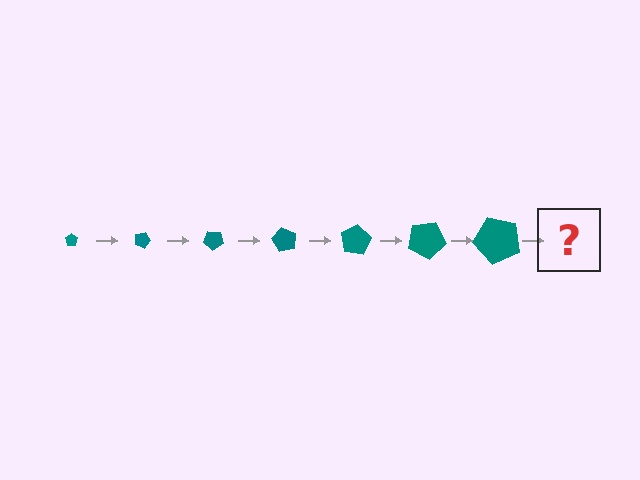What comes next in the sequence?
The next element should be a pentagon, larger than the previous one and rotated 140 degrees from the start.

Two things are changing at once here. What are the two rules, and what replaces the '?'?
The two rules are that the pentagon grows larger each step and it rotates 20 degrees each step. The '?' should be a pentagon, larger than the previous one and rotated 140 degrees from the start.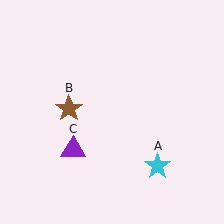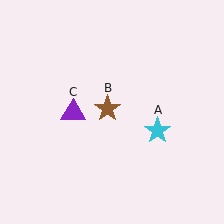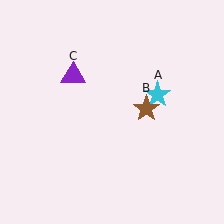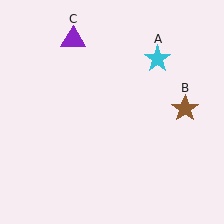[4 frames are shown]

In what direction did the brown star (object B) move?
The brown star (object B) moved right.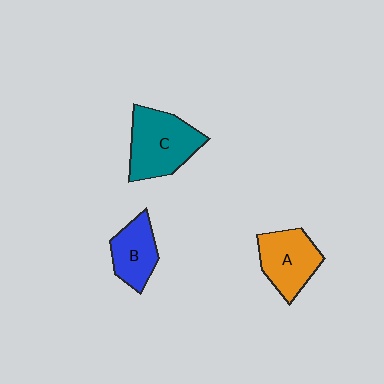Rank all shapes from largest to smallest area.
From largest to smallest: C (teal), A (orange), B (blue).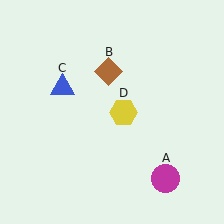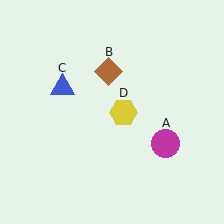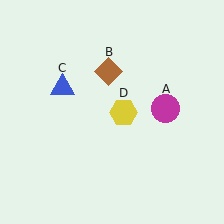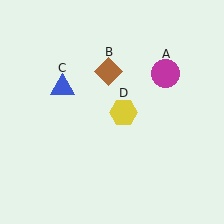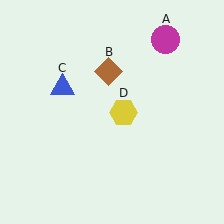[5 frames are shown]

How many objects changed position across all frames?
1 object changed position: magenta circle (object A).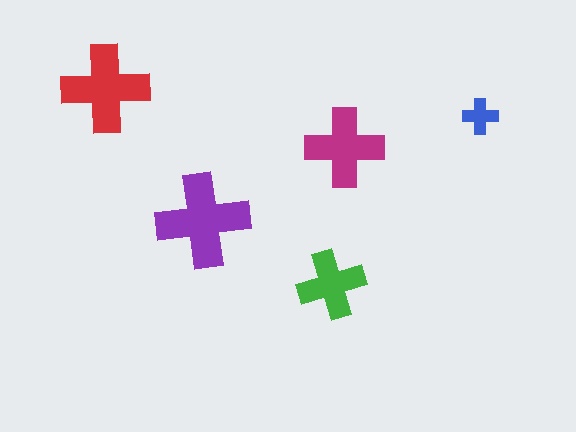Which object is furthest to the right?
The blue cross is rightmost.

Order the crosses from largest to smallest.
the purple one, the red one, the magenta one, the green one, the blue one.